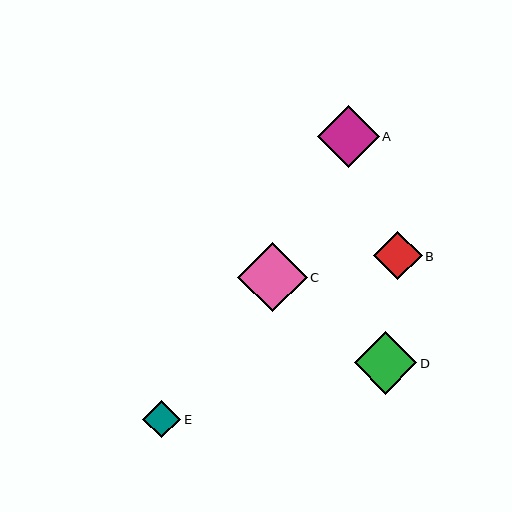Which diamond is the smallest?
Diamond E is the smallest with a size of approximately 38 pixels.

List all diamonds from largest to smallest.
From largest to smallest: C, D, A, B, E.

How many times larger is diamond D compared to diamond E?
Diamond D is approximately 1.7 times the size of diamond E.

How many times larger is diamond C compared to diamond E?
Diamond C is approximately 1.9 times the size of diamond E.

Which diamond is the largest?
Diamond C is the largest with a size of approximately 70 pixels.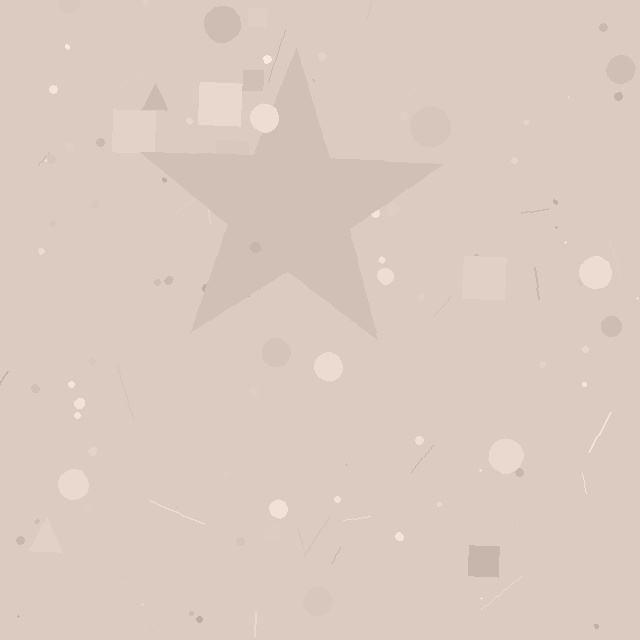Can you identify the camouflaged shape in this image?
The camouflaged shape is a star.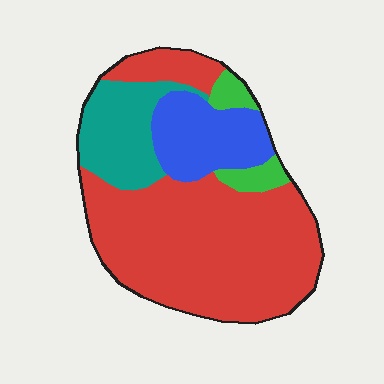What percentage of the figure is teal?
Teal takes up about one sixth (1/6) of the figure.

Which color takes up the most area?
Red, at roughly 60%.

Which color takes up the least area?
Green, at roughly 5%.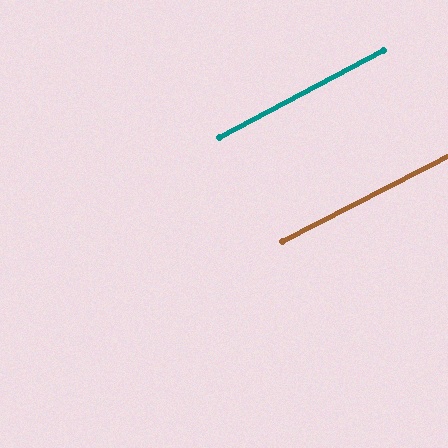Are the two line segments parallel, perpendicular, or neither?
Parallel — their directions differ by only 0.7°.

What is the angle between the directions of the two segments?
Approximately 1 degree.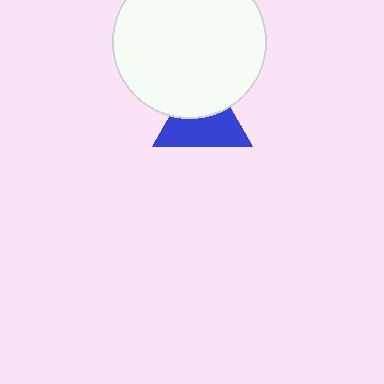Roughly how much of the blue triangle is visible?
About half of it is visible (roughly 58%).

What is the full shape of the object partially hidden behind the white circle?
The partially hidden object is a blue triangle.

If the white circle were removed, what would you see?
You would see the complete blue triangle.